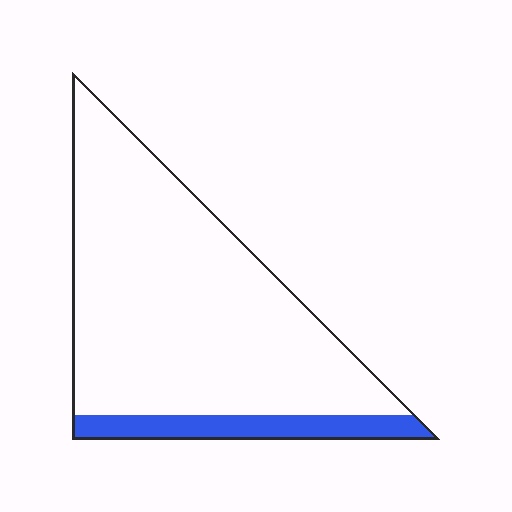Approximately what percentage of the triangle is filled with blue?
Approximately 15%.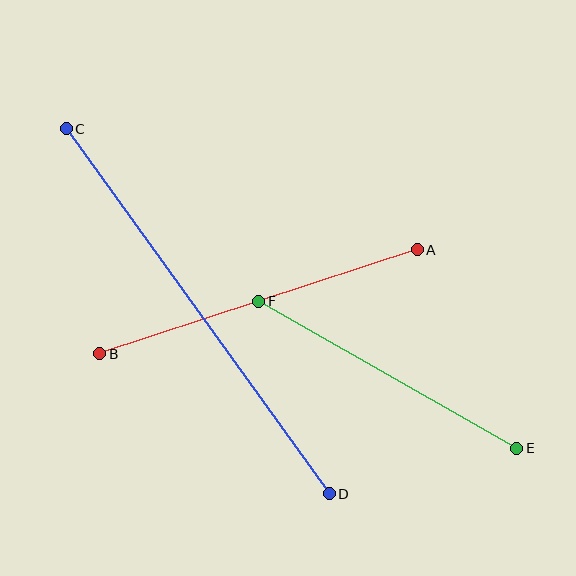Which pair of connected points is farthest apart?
Points C and D are farthest apart.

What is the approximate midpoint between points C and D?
The midpoint is at approximately (198, 311) pixels.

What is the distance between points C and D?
The distance is approximately 449 pixels.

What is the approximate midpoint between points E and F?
The midpoint is at approximately (388, 375) pixels.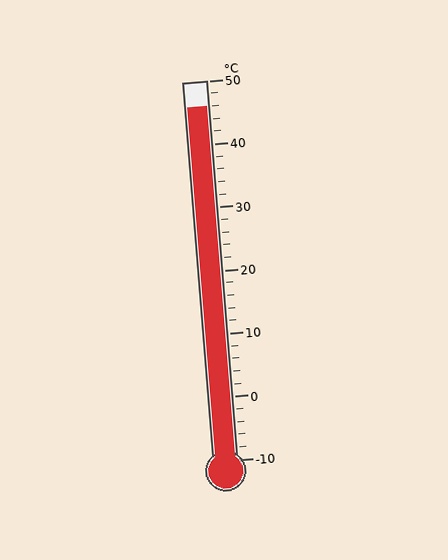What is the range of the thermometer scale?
The thermometer scale ranges from -10°C to 50°C.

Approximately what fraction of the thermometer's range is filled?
The thermometer is filled to approximately 95% of its range.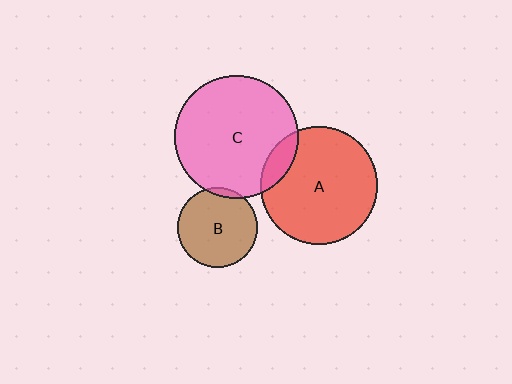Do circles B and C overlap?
Yes.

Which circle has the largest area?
Circle C (pink).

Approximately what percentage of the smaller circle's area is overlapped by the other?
Approximately 5%.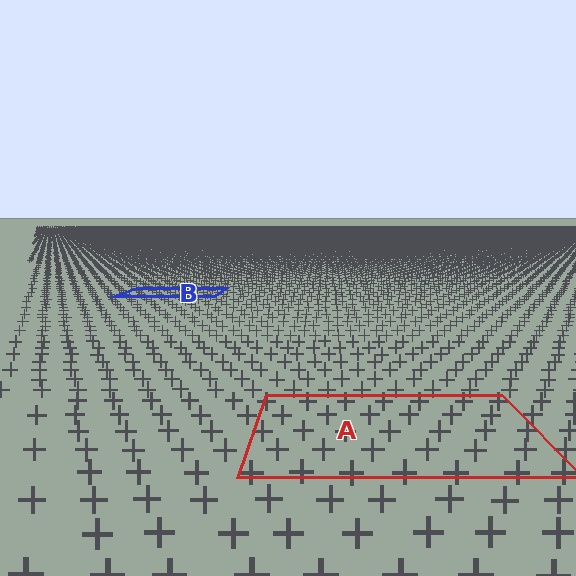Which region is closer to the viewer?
Region A is closer. The texture elements there are larger and more spread out.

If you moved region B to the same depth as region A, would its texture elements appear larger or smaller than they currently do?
They would appear larger. At a closer depth, the same texture elements are projected at a bigger on-screen size.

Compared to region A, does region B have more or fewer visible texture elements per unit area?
Region B has more texture elements per unit area — they are packed more densely because it is farther away.